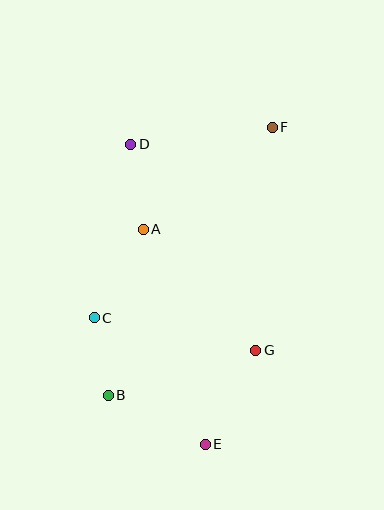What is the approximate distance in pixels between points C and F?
The distance between C and F is approximately 261 pixels.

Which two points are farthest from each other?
Points E and F are farthest from each other.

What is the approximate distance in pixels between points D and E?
The distance between D and E is approximately 309 pixels.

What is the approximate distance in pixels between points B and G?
The distance between B and G is approximately 154 pixels.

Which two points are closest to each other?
Points B and C are closest to each other.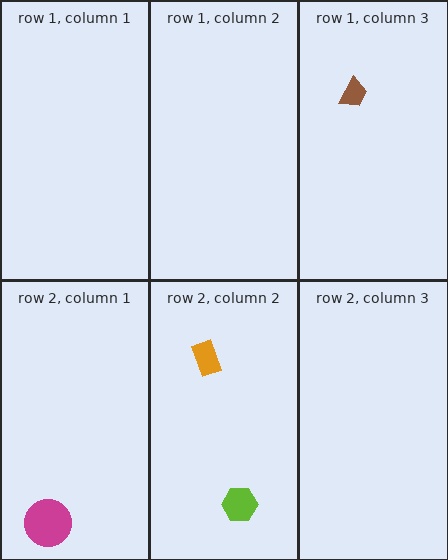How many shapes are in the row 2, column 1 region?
1.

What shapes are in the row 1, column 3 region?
The brown trapezoid.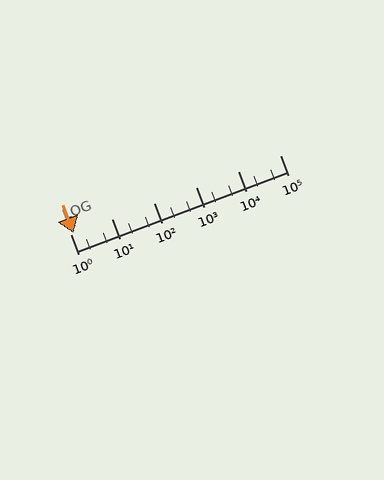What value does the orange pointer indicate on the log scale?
The pointer indicates approximately 1.2.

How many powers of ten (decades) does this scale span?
The scale spans 5 decades, from 1 to 100000.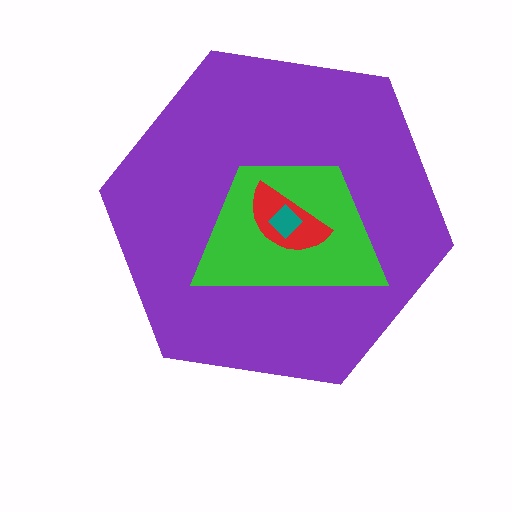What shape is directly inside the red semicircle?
The teal diamond.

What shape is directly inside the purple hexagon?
The green trapezoid.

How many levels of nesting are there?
4.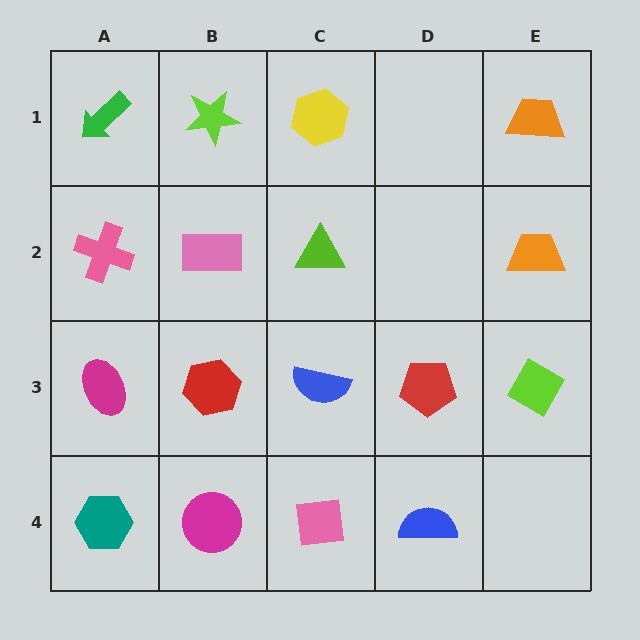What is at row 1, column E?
An orange trapezoid.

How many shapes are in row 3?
5 shapes.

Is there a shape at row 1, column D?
No, that cell is empty.